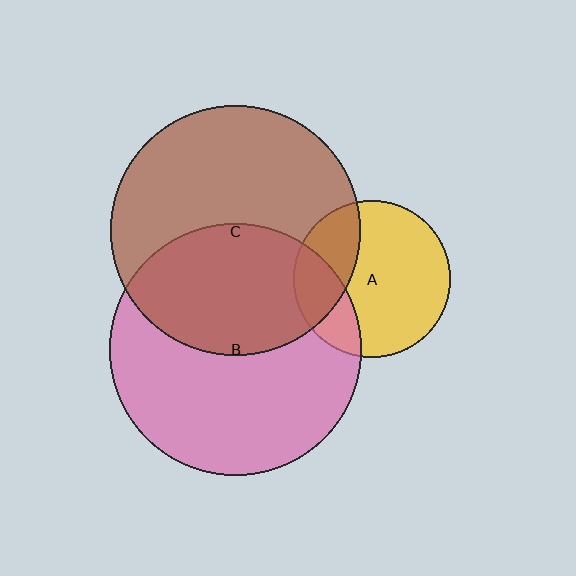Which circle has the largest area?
Circle B (pink).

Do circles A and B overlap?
Yes.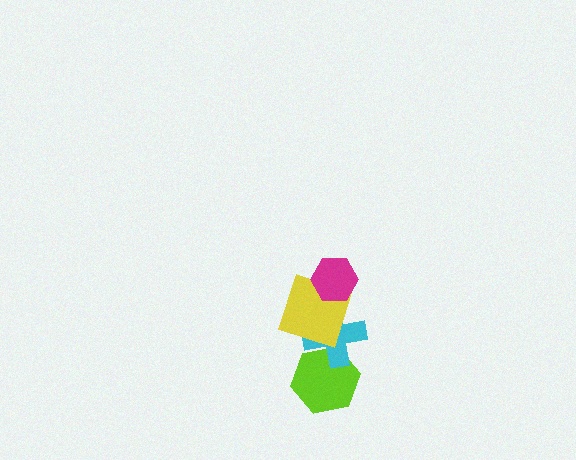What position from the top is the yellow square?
The yellow square is 2nd from the top.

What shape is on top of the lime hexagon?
The cyan cross is on top of the lime hexagon.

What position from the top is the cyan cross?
The cyan cross is 3rd from the top.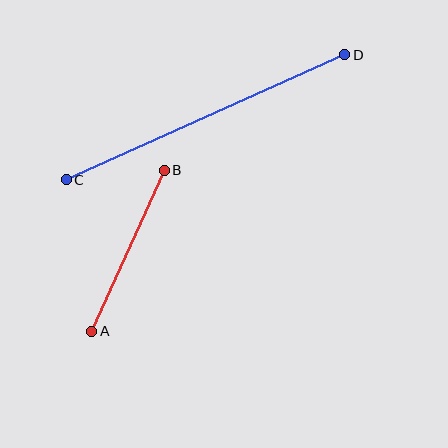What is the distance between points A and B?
The distance is approximately 177 pixels.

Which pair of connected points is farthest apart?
Points C and D are farthest apart.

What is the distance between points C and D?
The distance is approximately 305 pixels.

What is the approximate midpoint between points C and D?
The midpoint is at approximately (206, 117) pixels.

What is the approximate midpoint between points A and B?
The midpoint is at approximately (128, 251) pixels.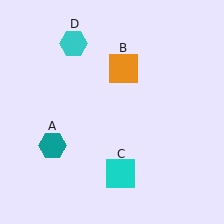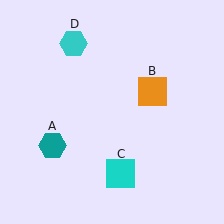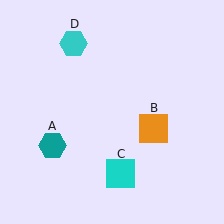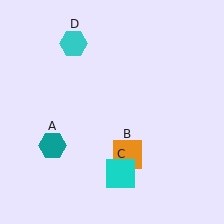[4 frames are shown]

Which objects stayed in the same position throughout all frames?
Teal hexagon (object A) and cyan square (object C) and cyan hexagon (object D) remained stationary.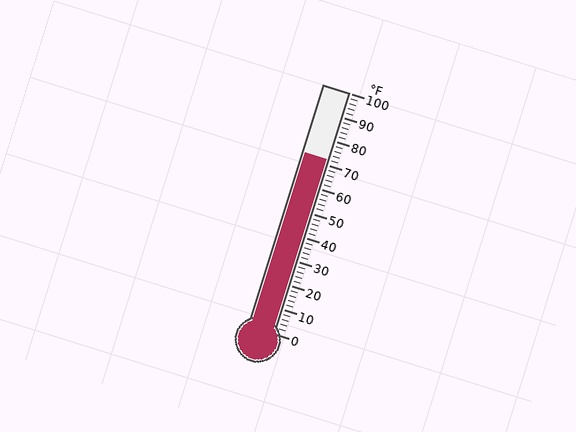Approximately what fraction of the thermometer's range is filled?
The thermometer is filled to approximately 70% of its range.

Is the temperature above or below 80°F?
The temperature is below 80°F.